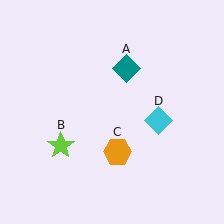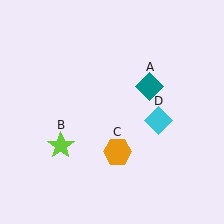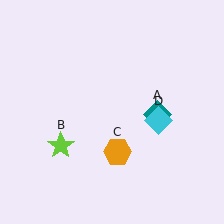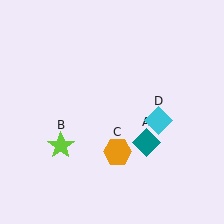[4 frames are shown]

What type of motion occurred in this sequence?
The teal diamond (object A) rotated clockwise around the center of the scene.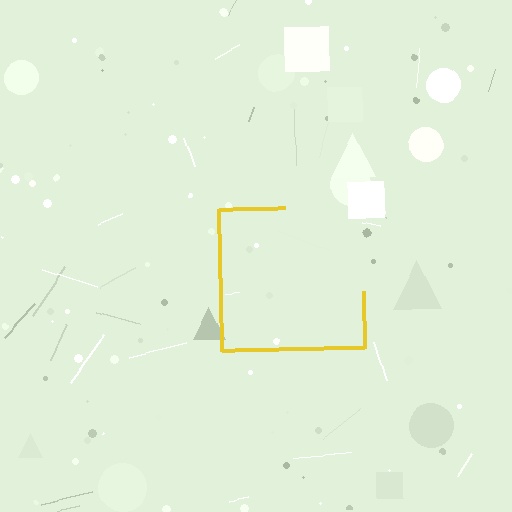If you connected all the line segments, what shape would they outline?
They would outline a square.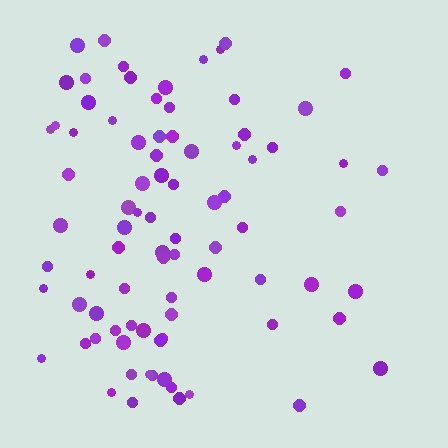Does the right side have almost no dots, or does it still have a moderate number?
Still a moderate number, just noticeably fewer than the left.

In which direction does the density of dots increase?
From right to left, with the left side densest.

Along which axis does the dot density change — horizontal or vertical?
Horizontal.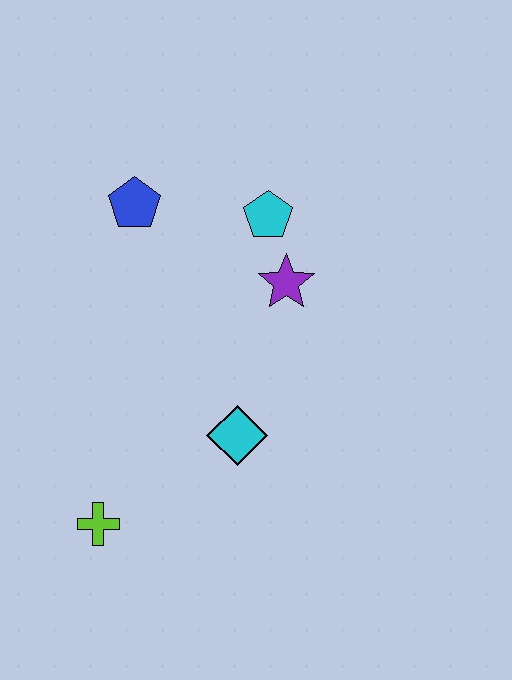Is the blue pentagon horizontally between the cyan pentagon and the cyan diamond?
No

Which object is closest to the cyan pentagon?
The purple star is closest to the cyan pentagon.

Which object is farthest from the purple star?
The lime cross is farthest from the purple star.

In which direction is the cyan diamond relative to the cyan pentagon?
The cyan diamond is below the cyan pentagon.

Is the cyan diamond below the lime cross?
No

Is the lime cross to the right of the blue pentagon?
No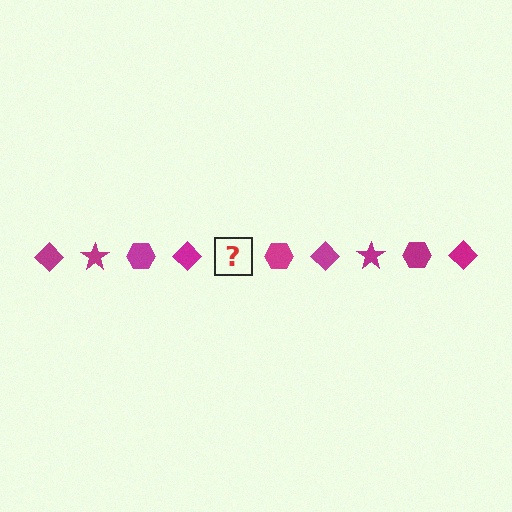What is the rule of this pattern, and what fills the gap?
The rule is that the pattern cycles through diamond, star, hexagon shapes in magenta. The gap should be filled with a magenta star.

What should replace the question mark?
The question mark should be replaced with a magenta star.